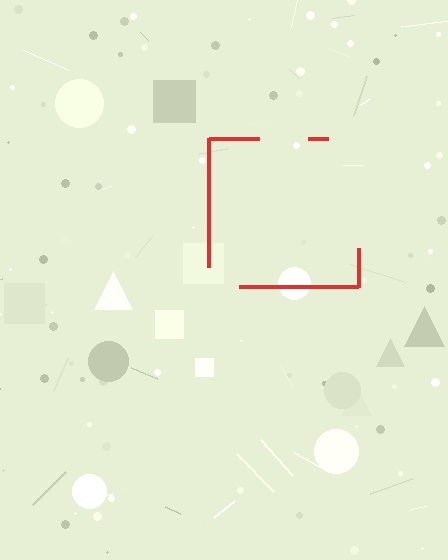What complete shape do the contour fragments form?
The contour fragments form a square.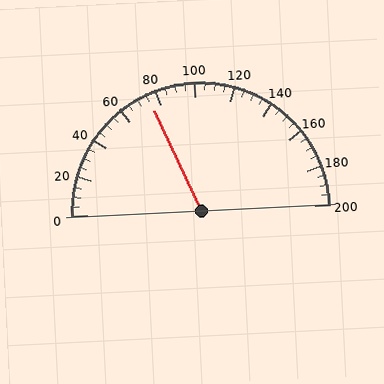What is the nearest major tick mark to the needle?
The nearest major tick mark is 80.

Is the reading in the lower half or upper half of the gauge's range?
The reading is in the lower half of the range (0 to 200).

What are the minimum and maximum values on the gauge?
The gauge ranges from 0 to 200.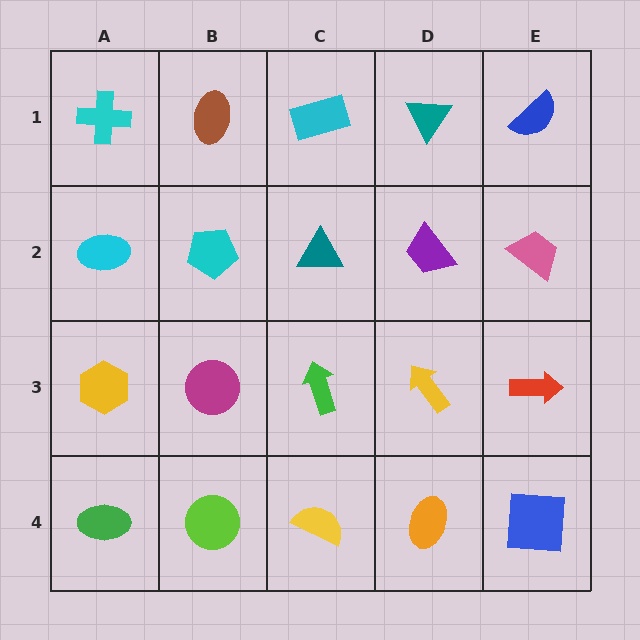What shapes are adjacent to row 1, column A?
A cyan ellipse (row 2, column A), a brown ellipse (row 1, column B).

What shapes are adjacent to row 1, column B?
A cyan pentagon (row 2, column B), a cyan cross (row 1, column A), a cyan rectangle (row 1, column C).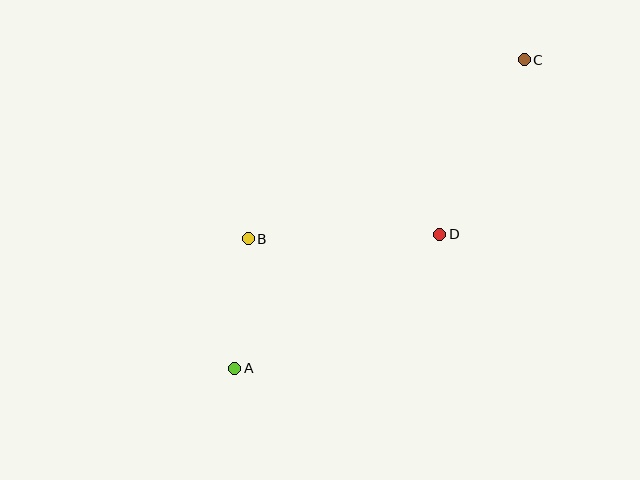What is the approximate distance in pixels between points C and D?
The distance between C and D is approximately 194 pixels.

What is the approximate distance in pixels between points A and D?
The distance between A and D is approximately 244 pixels.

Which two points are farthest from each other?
Points A and C are farthest from each other.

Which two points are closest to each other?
Points A and B are closest to each other.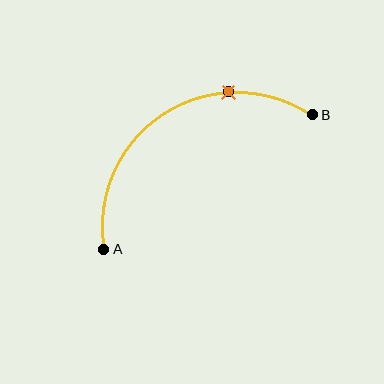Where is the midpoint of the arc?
The arc midpoint is the point on the curve farthest from the straight line joining A and B. It sits above that line.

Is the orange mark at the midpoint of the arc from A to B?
No. The orange mark lies on the arc but is closer to endpoint B. The arc midpoint would be at the point on the curve equidistant along the arc from both A and B.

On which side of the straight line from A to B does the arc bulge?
The arc bulges above the straight line connecting A and B.